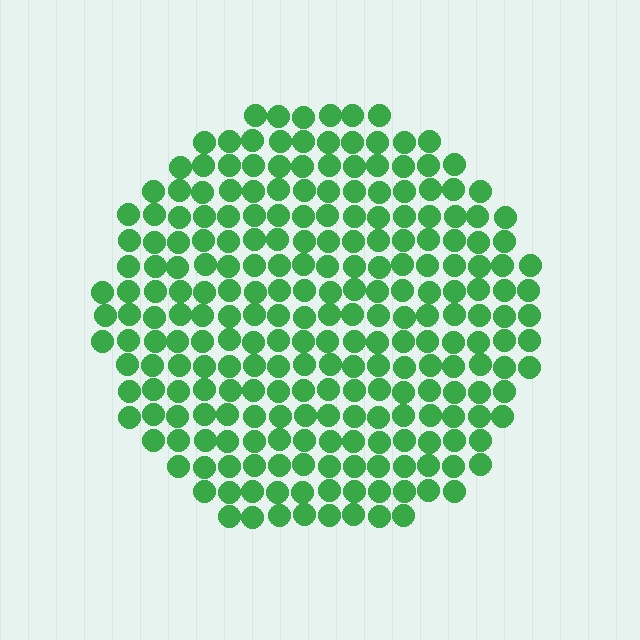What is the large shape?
The large shape is a circle.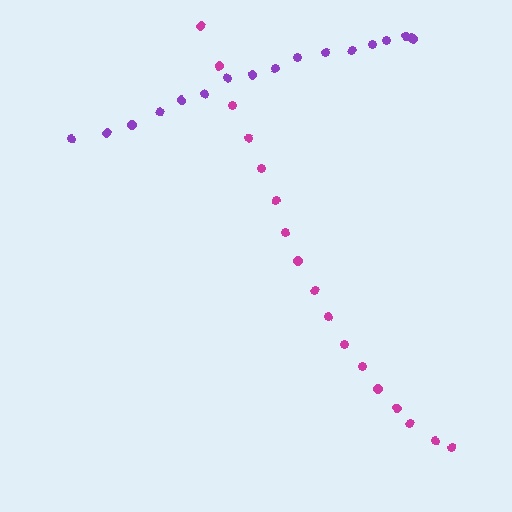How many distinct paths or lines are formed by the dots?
There are 2 distinct paths.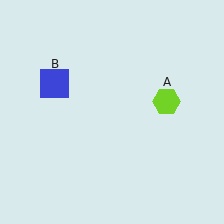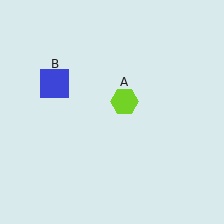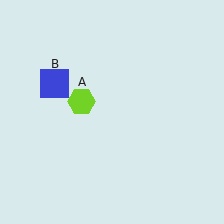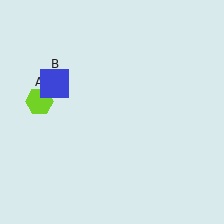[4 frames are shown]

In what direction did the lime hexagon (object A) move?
The lime hexagon (object A) moved left.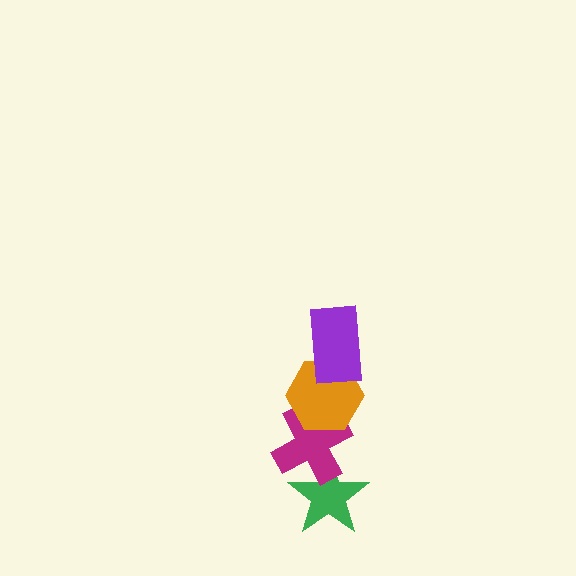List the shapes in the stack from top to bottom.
From top to bottom: the purple rectangle, the orange hexagon, the magenta cross, the green star.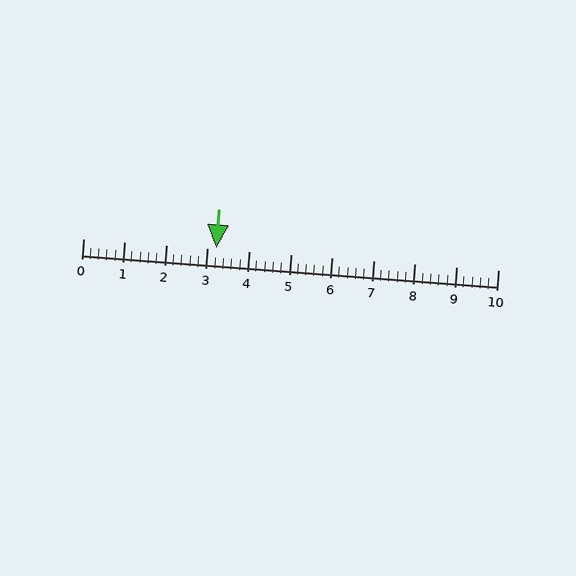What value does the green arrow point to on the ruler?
The green arrow points to approximately 3.2.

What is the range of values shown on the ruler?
The ruler shows values from 0 to 10.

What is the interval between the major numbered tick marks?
The major tick marks are spaced 1 units apart.